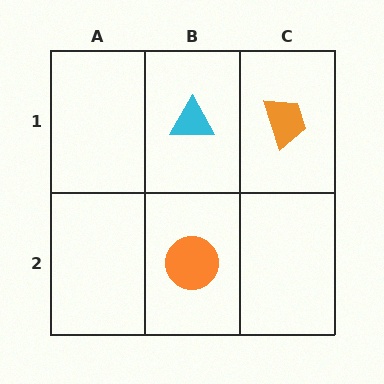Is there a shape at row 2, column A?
No, that cell is empty.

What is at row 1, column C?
An orange trapezoid.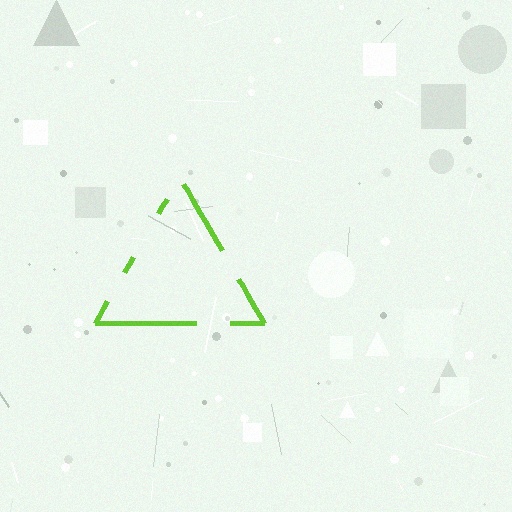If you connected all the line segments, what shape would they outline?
They would outline a triangle.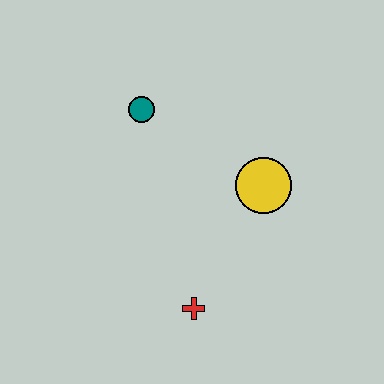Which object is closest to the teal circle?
The yellow circle is closest to the teal circle.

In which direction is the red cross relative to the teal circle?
The red cross is below the teal circle.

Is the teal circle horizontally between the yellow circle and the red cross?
No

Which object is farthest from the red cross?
The teal circle is farthest from the red cross.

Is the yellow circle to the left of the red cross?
No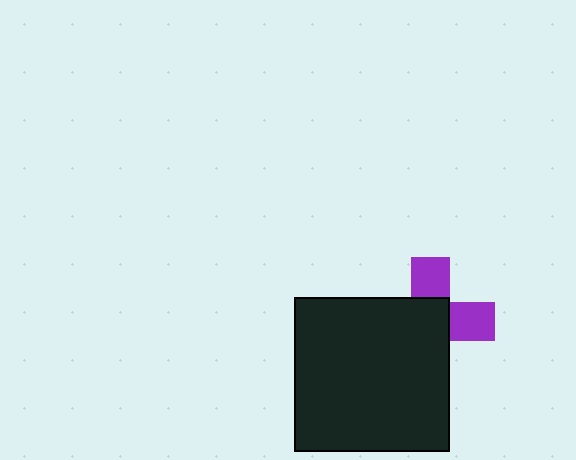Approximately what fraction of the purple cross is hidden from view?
Roughly 61% of the purple cross is hidden behind the black square.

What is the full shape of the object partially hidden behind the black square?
The partially hidden object is a purple cross.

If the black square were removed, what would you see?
You would see the complete purple cross.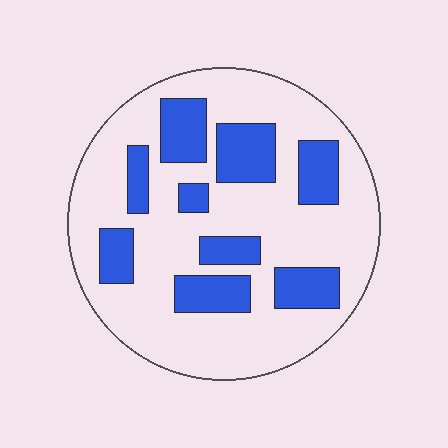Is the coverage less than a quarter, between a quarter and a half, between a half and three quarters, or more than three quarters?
Between a quarter and a half.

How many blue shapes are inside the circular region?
9.